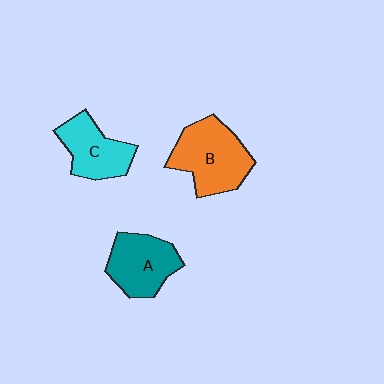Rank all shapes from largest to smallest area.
From largest to smallest: B (orange), A (teal), C (cyan).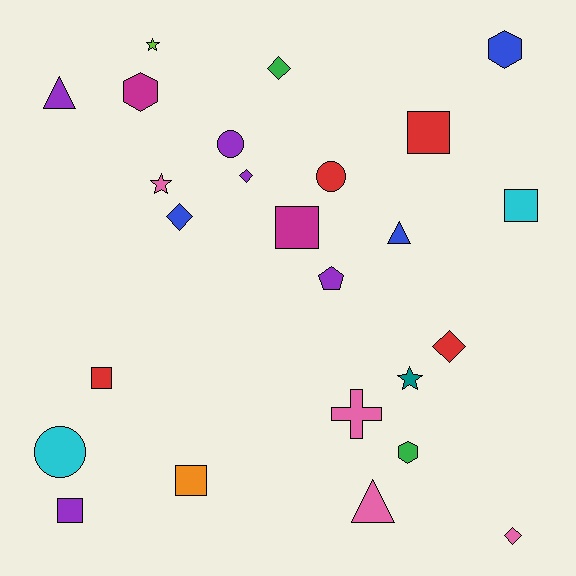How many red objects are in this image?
There are 4 red objects.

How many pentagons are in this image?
There is 1 pentagon.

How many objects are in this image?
There are 25 objects.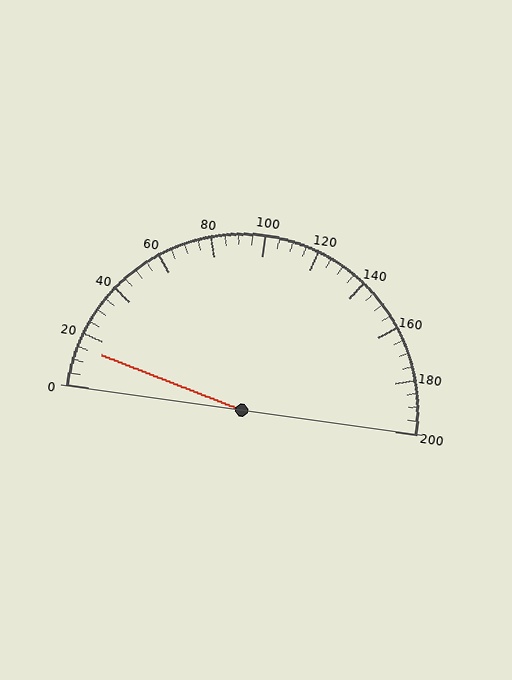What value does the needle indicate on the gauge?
The needle indicates approximately 15.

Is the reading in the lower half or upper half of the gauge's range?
The reading is in the lower half of the range (0 to 200).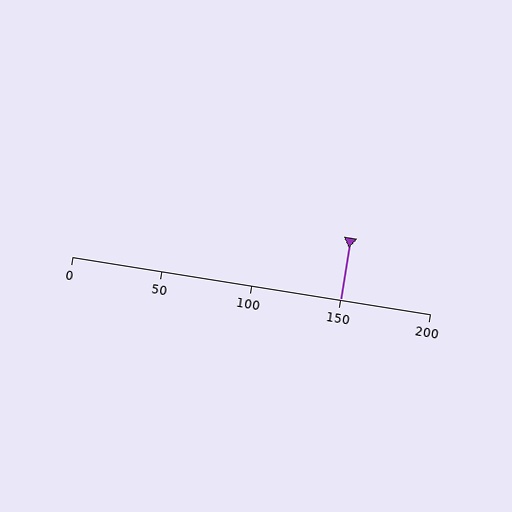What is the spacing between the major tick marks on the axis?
The major ticks are spaced 50 apart.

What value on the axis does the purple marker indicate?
The marker indicates approximately 150.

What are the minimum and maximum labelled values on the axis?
The axis runs from 0 to 200.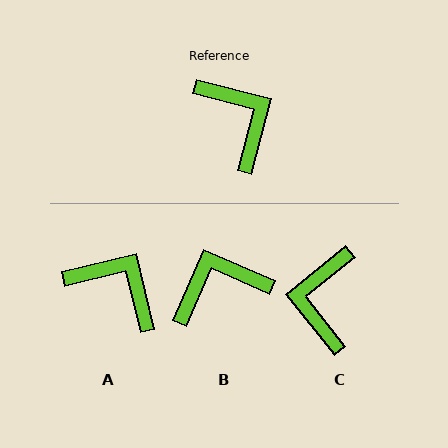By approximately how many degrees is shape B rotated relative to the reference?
Approximately 81 degrees counter-clockwise.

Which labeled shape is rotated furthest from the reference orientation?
C, about 144 degrees away.